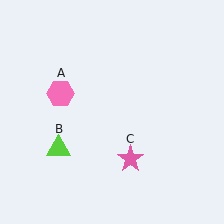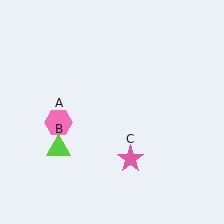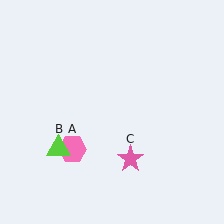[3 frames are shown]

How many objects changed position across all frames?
1 object changed position: pink hexagon (object A).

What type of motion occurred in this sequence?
The pink hexagon (object A) rotated counterclockwise around the center of the scene.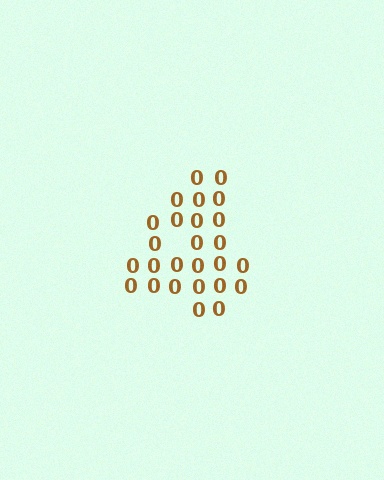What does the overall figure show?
The overall figure shows the digit 4.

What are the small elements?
The small elements are digit 0's.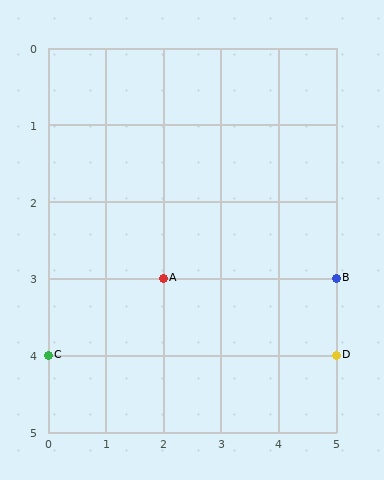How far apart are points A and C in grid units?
Points A and C are 2 columns and 1 row apart (about 2.2 grid units diagonally).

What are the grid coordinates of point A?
Point A is at grid coordinates (2, 3).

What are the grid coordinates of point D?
Point D is at grid coordinates (5, 4).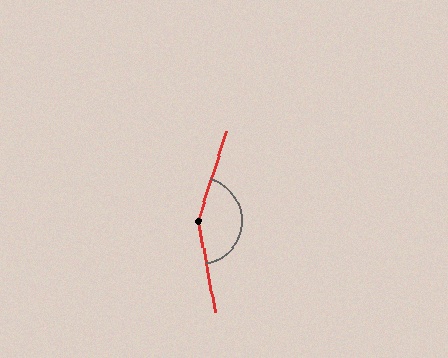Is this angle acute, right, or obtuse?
It is obtuse.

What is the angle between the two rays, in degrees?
Approximately 152 degrees.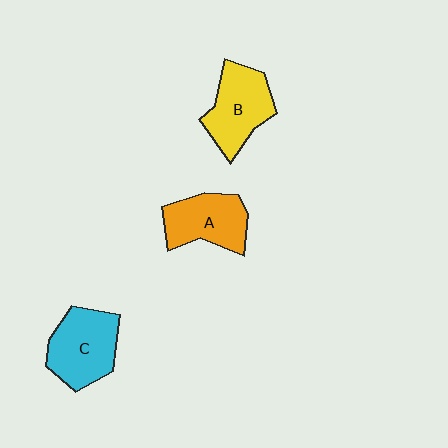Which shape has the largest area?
Shape C (cyan).